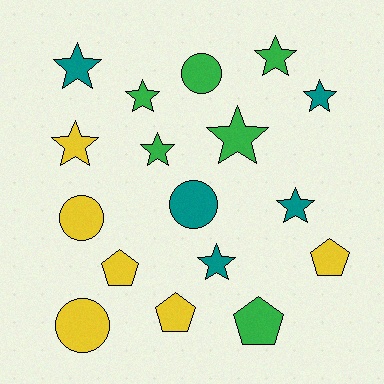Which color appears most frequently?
Green, with 6 objects.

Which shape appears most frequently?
Star, with 9 objects.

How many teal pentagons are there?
There are no teal pentagons.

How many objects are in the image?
There are 17 objects.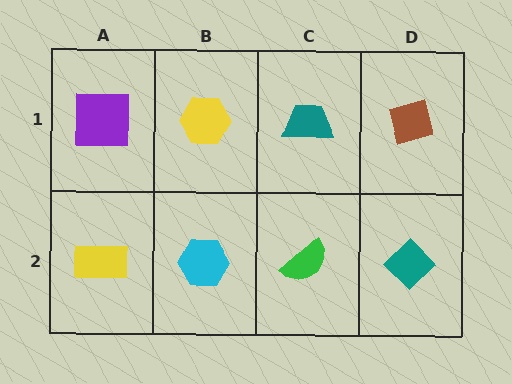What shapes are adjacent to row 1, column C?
A green semicircle (row 2, column C), a yellow hexagon (row 1, column B), a brown diamond (row 1, column D).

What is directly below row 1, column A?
A yellow rectangle.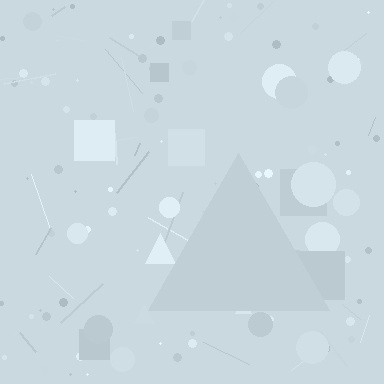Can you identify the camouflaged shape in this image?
The camouflaged shape is a triangle.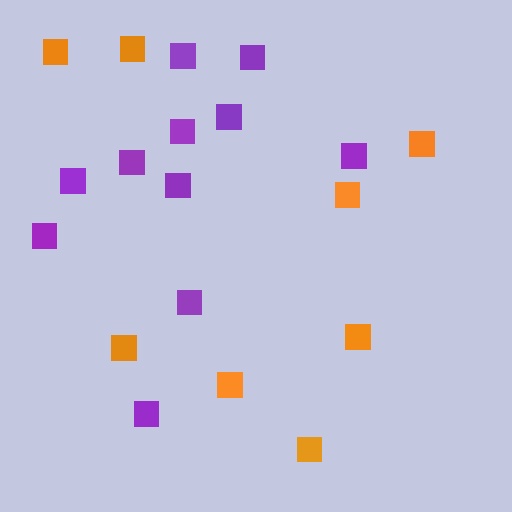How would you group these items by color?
There are 2 groups: one group of orange squares (8) and one group of purple squares (11).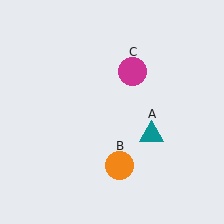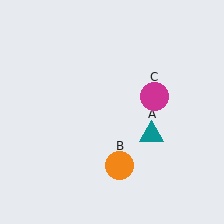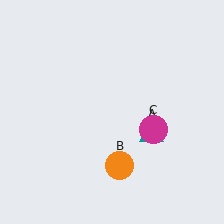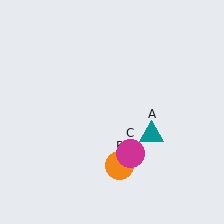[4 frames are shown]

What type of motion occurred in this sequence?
The magenta circle (object C) rotated clockwise around the center of the scene.